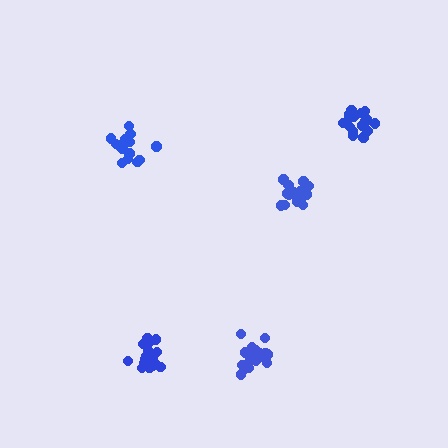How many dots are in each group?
Group 1: 19 dots, Group 2: 21 dots, Group 3: 18 dots, Group 4: 15 dots, Group 5: 18 dots (91 total).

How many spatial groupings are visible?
There are 5 spatial groupings.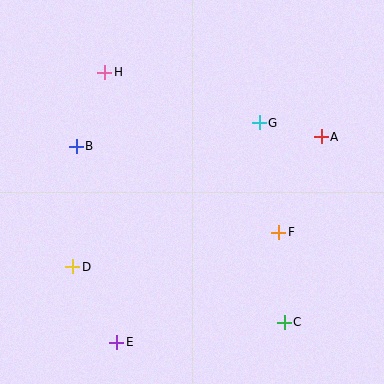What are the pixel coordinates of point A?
Point A is at (321, 137).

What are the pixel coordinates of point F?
Point F is at (279, 232).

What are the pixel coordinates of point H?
Point H is at (105, 72).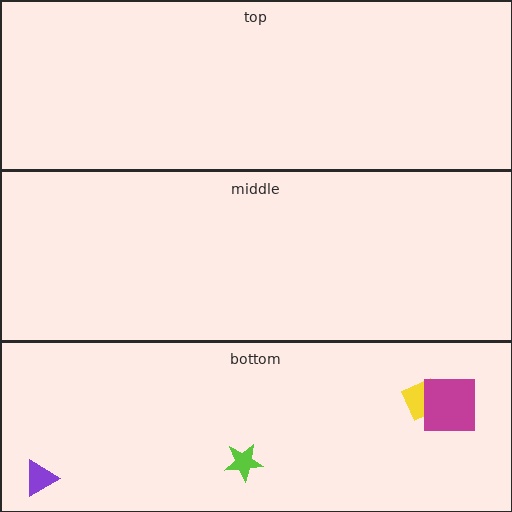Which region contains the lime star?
The bottom region.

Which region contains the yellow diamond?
The bottom region.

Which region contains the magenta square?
The bottom region.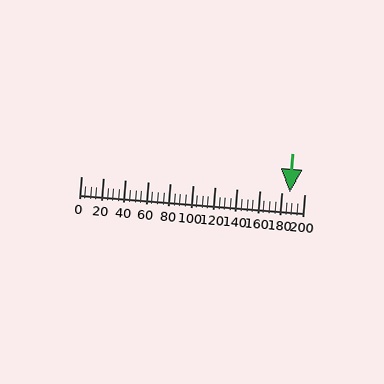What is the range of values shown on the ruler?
The ruler shows values from 0 to 200.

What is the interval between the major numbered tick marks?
The major tick marks are spaced 20 units apart.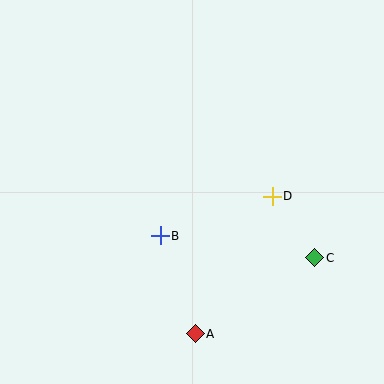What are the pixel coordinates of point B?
Point B is at (160, 236).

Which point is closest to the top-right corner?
Point D is closest to the top-right corner.